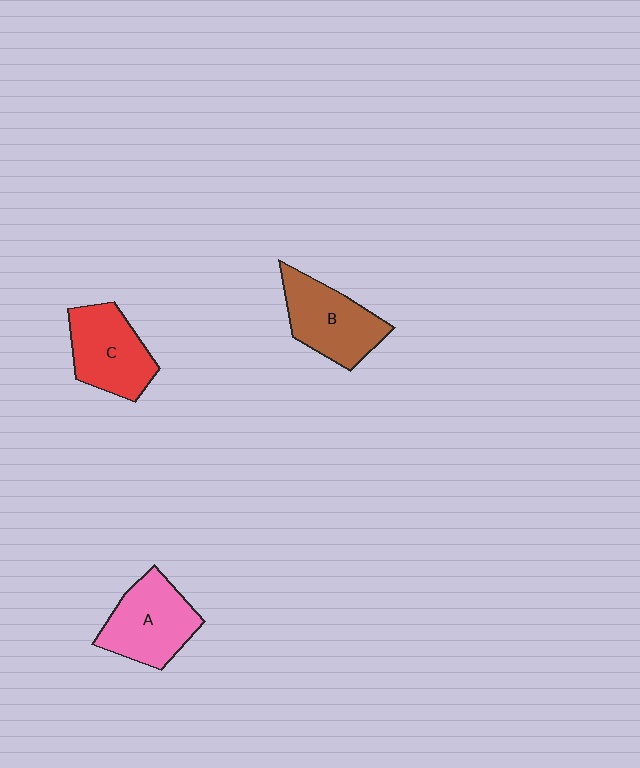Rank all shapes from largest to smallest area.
From largest to smallest: A (pink), B (brown), C (red).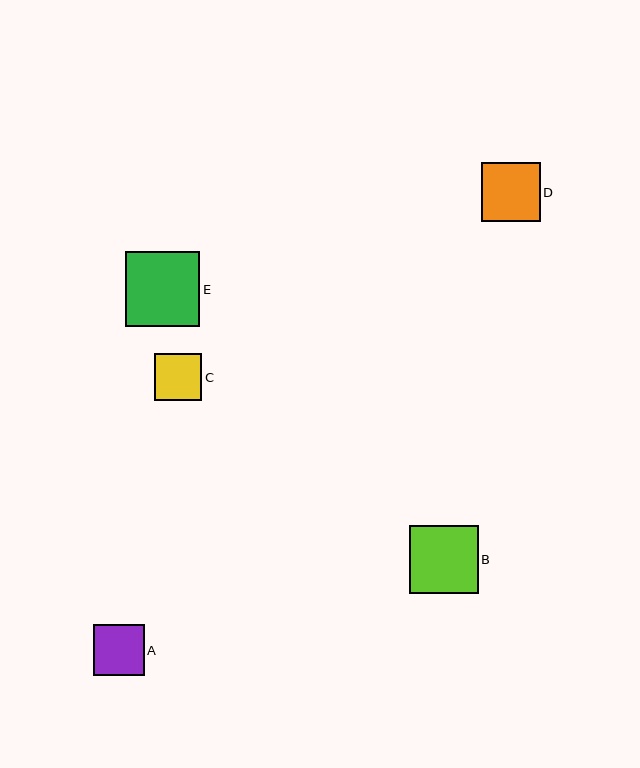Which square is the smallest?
Square C is the smallest with a size of approximately 48 pixels.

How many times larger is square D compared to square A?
Square D is approximately 1.2 times the size of square A.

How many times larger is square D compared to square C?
Square D is approximately 1.2 times the size of square C.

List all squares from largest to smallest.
From largest to smallest: E, B, D, A, C.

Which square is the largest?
Square E is the largest with a size of approximately 75 pixels.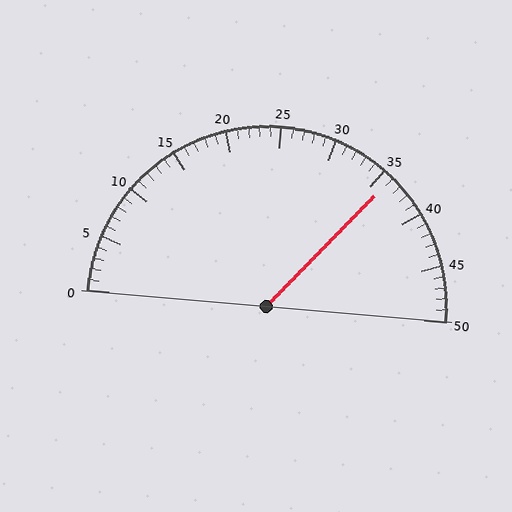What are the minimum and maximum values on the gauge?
The gauge ranges from 0 to 50.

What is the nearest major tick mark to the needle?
The nearest major tick mark is 35.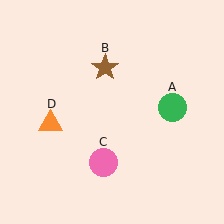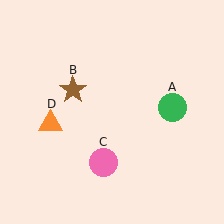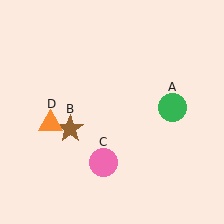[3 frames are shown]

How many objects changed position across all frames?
1 object changed position: brown star (object B).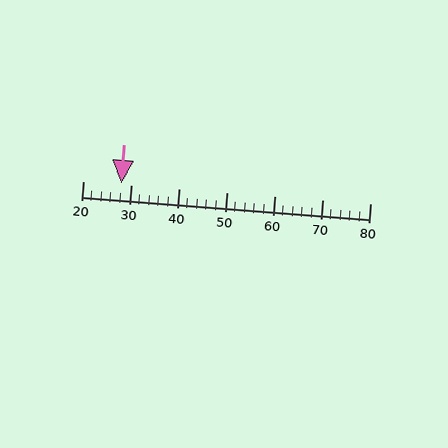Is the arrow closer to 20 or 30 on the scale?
The arrow is closer to 30.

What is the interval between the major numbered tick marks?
The major tick marks are spaced 10 units apart.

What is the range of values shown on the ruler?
The ruler shows values from 20 to 80.